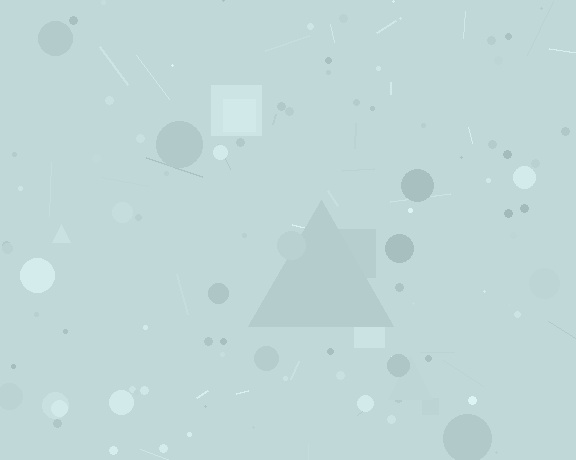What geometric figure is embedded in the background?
A triangle is embedded in the background.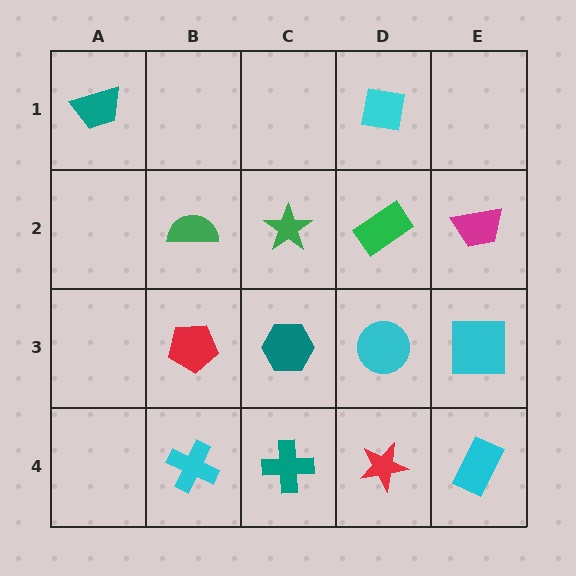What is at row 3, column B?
A red pentagon.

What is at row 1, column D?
A cyan square.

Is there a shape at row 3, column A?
No, that cell is empty.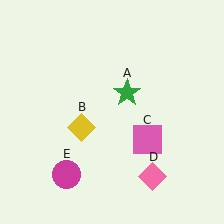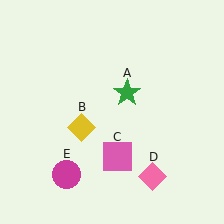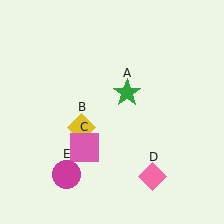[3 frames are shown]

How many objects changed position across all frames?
1 object changed position: pink square (object C).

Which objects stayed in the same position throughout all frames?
Green star (object A) and yellow diamond (object B) and pink diamond (object D) and magenta circle (object E) remained stationary.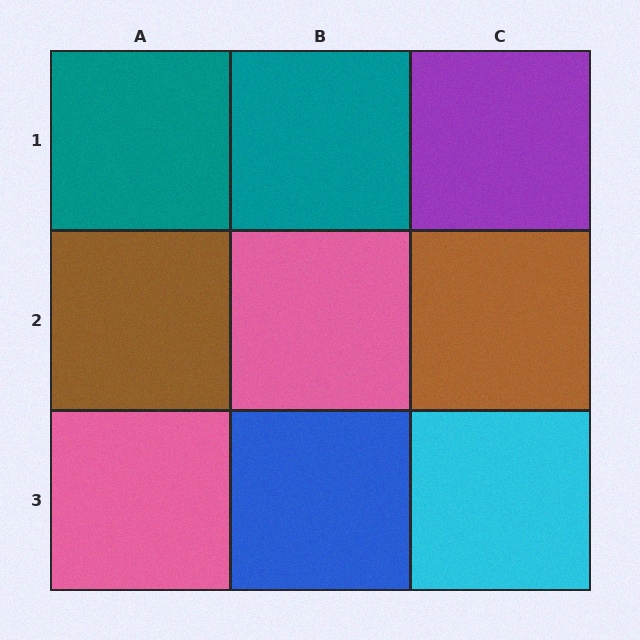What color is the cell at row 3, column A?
Pink.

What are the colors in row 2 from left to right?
Brown, pink, brown.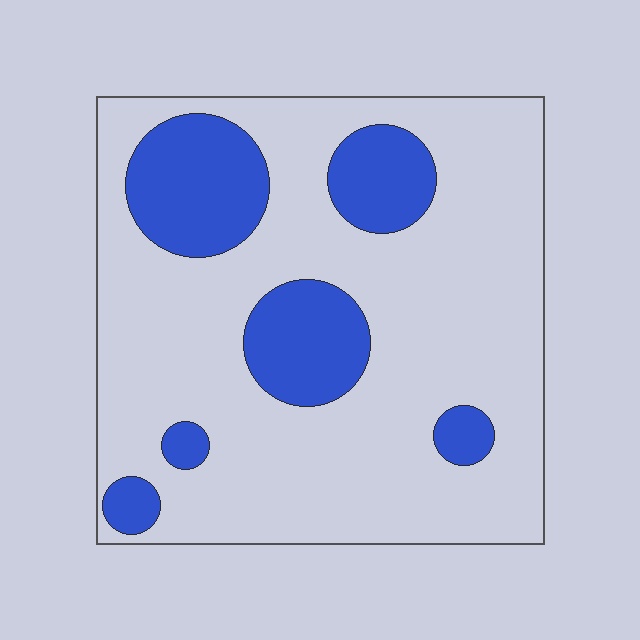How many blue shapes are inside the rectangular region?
6.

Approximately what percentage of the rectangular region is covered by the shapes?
Approximately 25%.